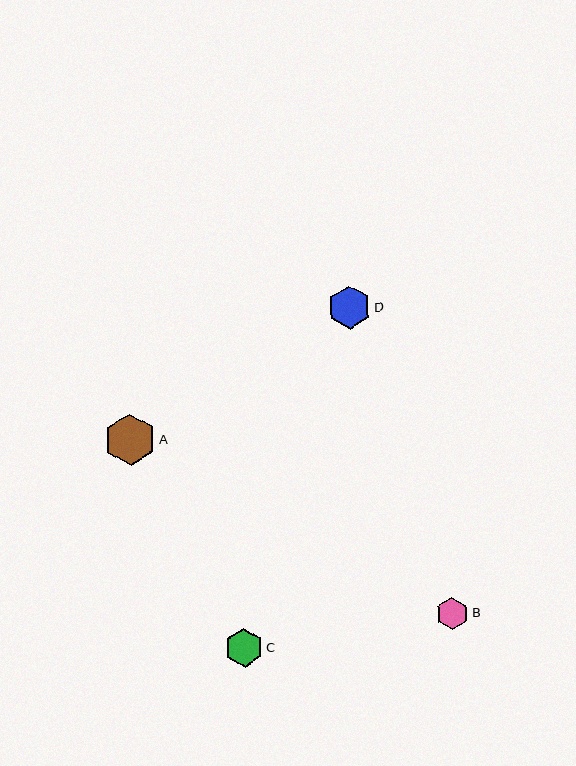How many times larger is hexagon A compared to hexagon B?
Hexagon A is approximately 1.6 times the size of hexagon B.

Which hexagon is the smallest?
Hexagon B is the smallest with a size of approximately 32 pixels.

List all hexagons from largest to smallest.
From largest to smallest: A, D, C, B.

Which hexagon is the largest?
Hexagon A is the largest with a size of approximately 51 pixels.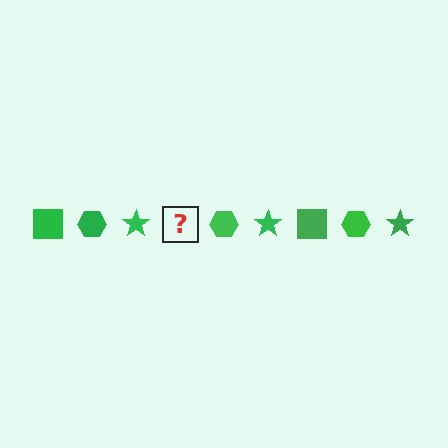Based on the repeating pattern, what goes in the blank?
The blank should be a green square.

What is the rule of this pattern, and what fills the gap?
The rule is that the pattern cycles through square, hexagon, star shapes in green. The gap should be filled with a green square.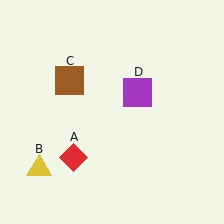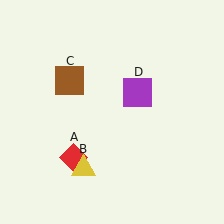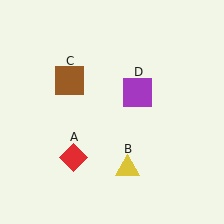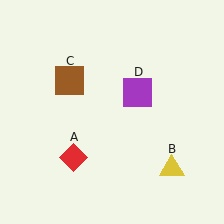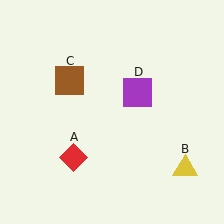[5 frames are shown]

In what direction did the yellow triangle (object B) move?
The yellow triangle (object B) moved right.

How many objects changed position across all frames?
1 object changed position: yellow triangle (object B).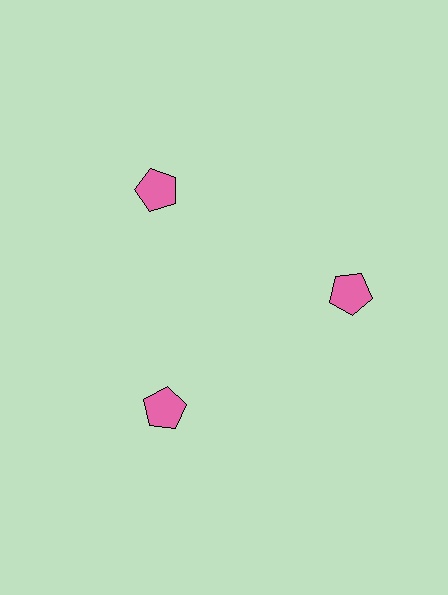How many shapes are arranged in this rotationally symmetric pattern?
There are 3 shapes, arranged in 3 groups of 1.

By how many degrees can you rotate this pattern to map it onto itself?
The pattern maps onto itself every 120 degrees of rotation.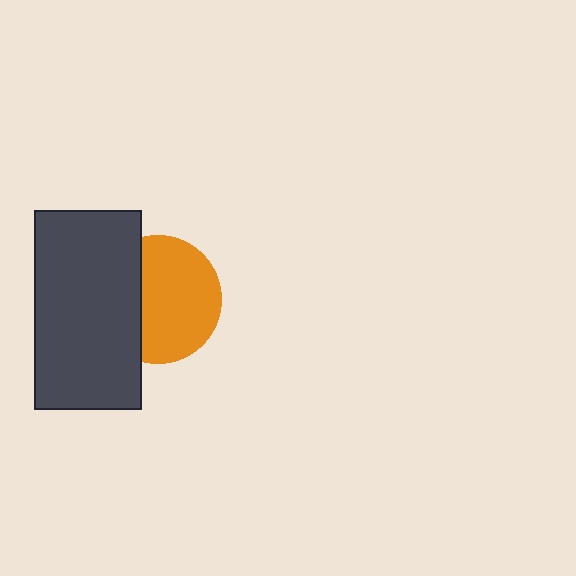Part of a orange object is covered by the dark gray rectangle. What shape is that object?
It is a circle.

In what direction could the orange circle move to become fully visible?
The orange circle could move right. That would shift it out from behind the dark gray rectangle entirely.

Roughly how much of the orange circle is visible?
Most of it is visible (roughly 66%).